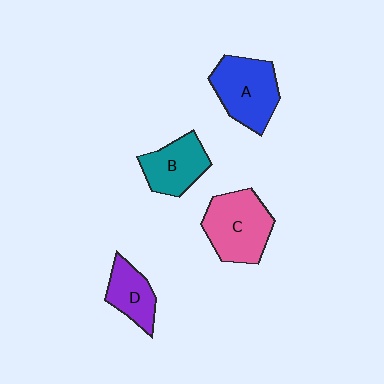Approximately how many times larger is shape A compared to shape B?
Approximately 1.3 times.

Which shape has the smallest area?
Shape D (purple).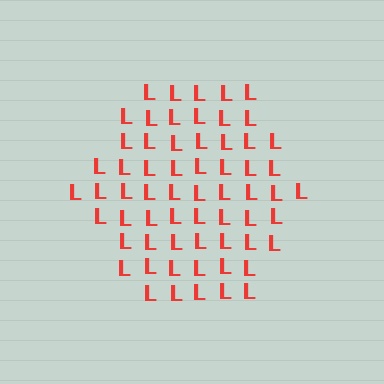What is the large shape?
The large shape is a hexagon.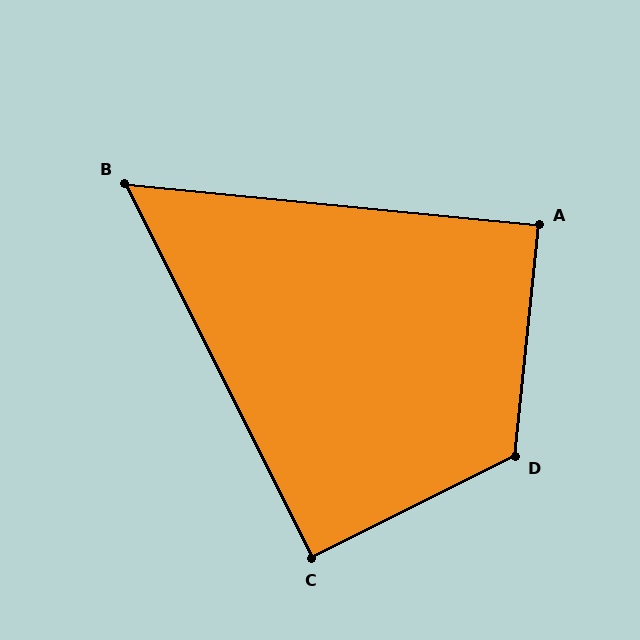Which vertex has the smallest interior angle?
B, at approximately 58 degrees.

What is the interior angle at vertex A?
Approximately 90 degrees (approximately right).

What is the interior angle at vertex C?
Approximately 90 degrees (approximately right).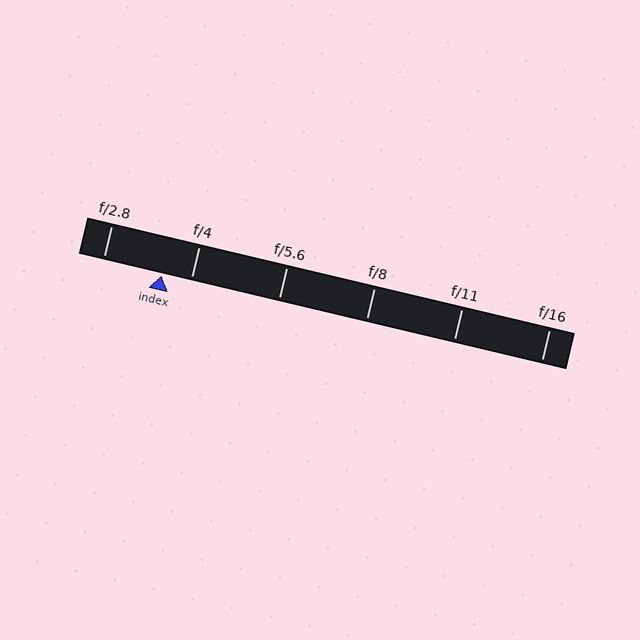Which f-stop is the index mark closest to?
The index mark is closest to f/4.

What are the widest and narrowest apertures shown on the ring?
The widest aperture shown is f/2.8 and the narrowest is f/16.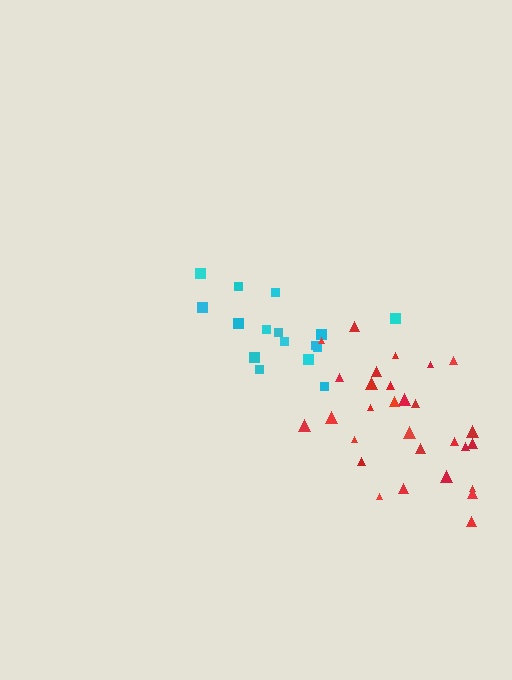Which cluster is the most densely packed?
Cyan.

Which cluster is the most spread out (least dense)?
Red.